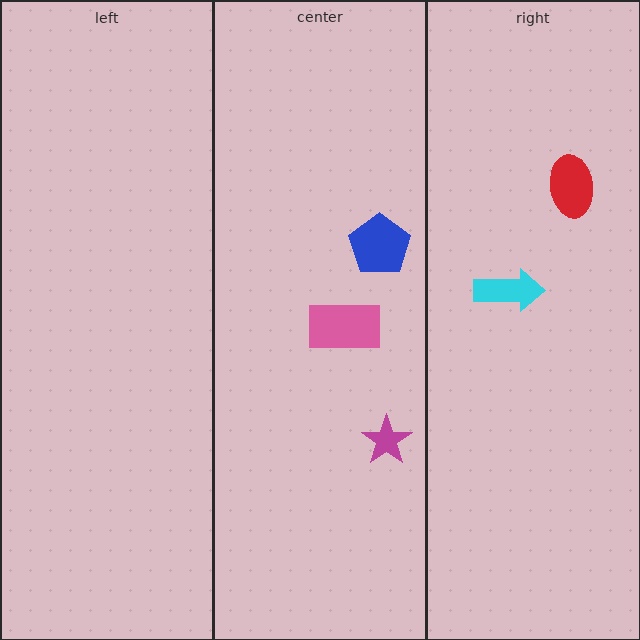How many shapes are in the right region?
2.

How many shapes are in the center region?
3.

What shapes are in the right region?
The cyan arrow, the red ellipse.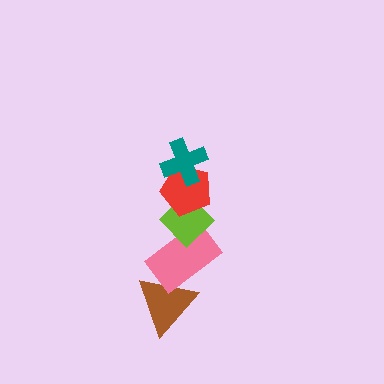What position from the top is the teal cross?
The teal cross is 1st from the top.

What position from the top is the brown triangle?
The brown triangle is 5th from the top.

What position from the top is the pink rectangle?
The pink rectangle is 4th from the top.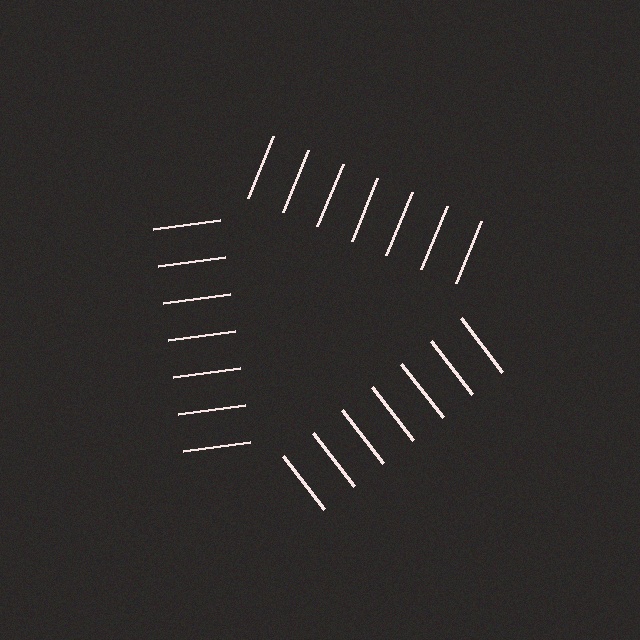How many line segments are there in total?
21 — 7 along each of the 3 edges.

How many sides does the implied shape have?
3 sides — the line-ends trace a triangle.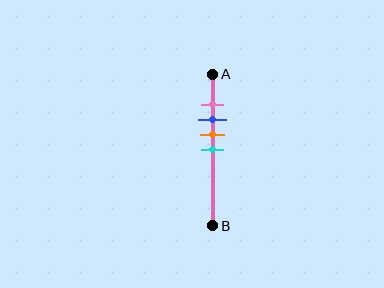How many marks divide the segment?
There are 4 marks dividing the segment.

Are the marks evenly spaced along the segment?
Yes, the marks are approximately evenly spaced.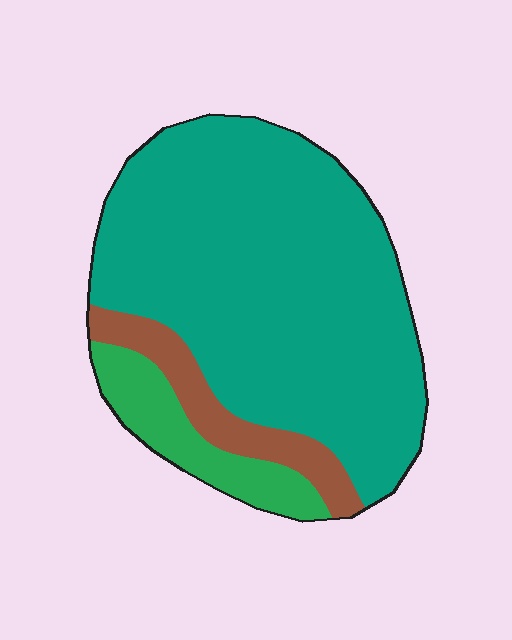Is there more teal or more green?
Teal.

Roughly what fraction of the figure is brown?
Brown takes up about one eighth (1/8) of the figure.